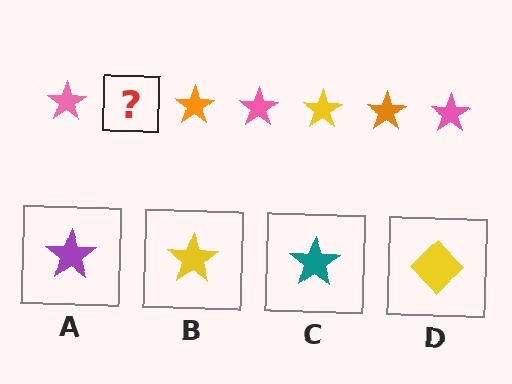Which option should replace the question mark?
Option B.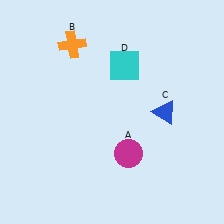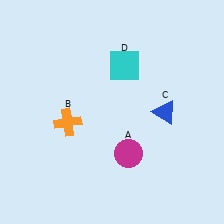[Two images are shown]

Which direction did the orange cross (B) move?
The orange cross (B) moved down.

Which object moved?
The orange cross (B) moved down.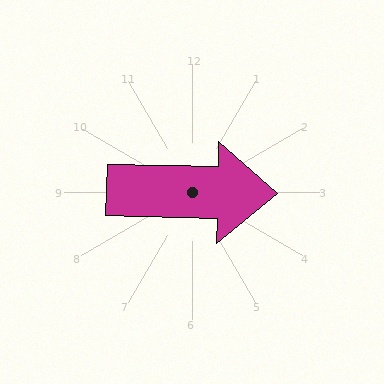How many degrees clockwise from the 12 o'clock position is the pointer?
Approximately 91 degrees.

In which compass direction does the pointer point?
East.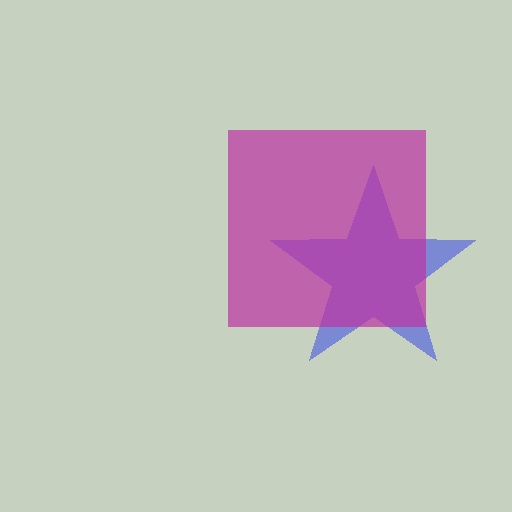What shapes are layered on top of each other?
The layered shapes are: a blue star, a magenta square.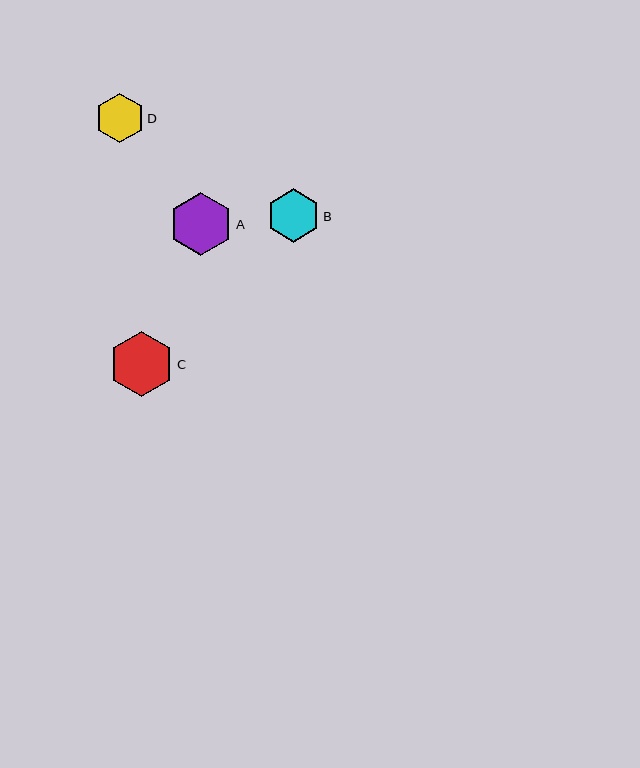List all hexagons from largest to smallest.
From largest to smallest: C, A, B, D.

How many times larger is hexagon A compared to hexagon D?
Hexagon A is approximately 1.3 times the size of hexagon D.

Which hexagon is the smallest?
Hexagon D is the smallest with a size of approximately 49 pixels.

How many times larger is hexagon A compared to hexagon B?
Hexagon A is approximately 1.2 times the size of hexagon B.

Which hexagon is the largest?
Hexagon C is the largest with a size of approximately 65 pixels.